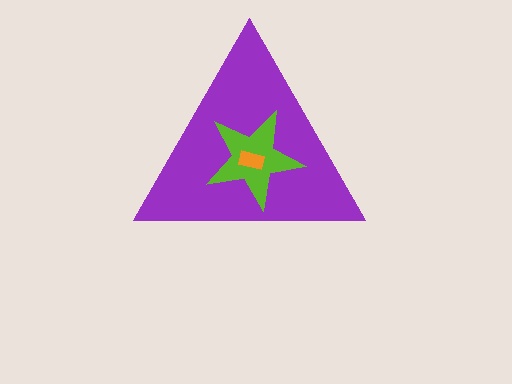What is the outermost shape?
The purple triangle.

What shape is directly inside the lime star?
The orange rectangle.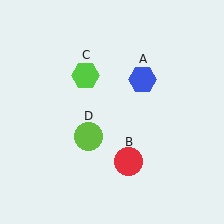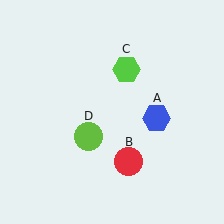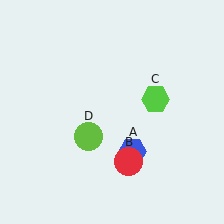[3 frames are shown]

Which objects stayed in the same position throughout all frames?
Red circle (object B) and lime circle (object D) remained stationary.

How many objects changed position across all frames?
2 objects changed position: blue hexagon (object A), lime hexagon (object C).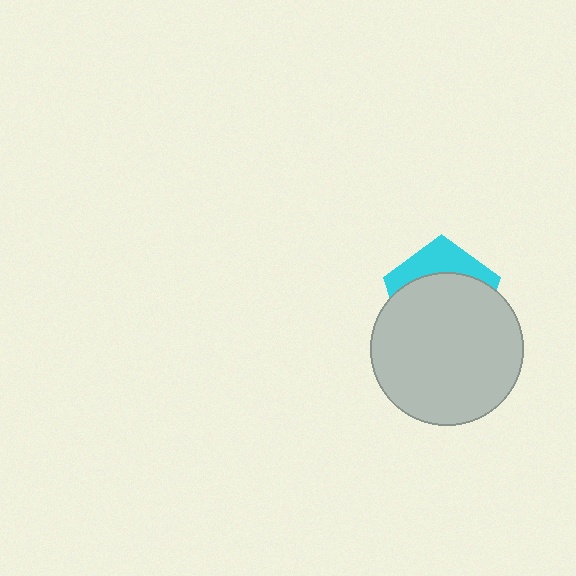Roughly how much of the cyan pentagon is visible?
A small part of it is visible (roughly 30%).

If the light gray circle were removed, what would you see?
You would see the complete cyan pentagon.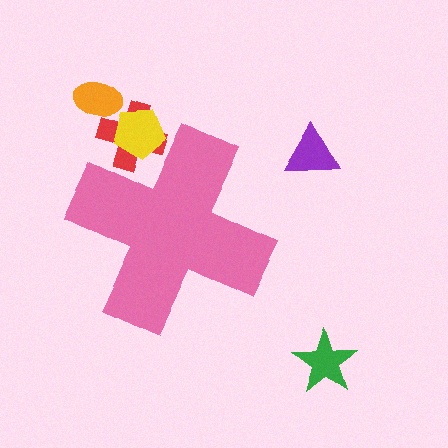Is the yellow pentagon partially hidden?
Yes, the yellow pentagon is partially hidden behind the pink cross.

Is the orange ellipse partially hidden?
No, the orange ellipse is fully visible.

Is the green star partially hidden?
No, the green star is fully visible.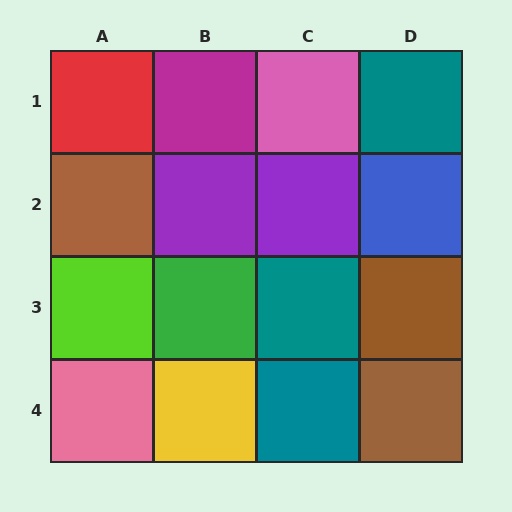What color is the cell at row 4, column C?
Teal.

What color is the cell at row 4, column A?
Pink.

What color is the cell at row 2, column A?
Brown.